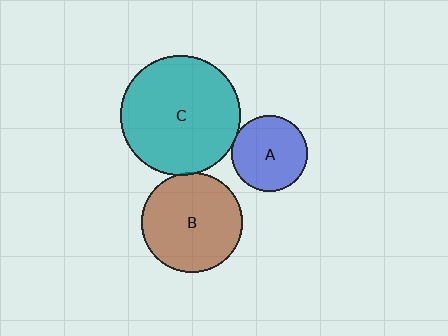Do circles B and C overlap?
Yes.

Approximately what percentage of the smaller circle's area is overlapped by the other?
Approximately 5%.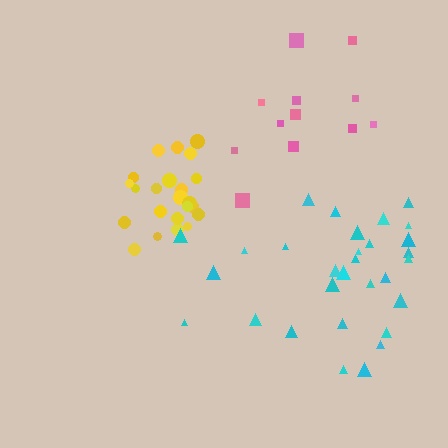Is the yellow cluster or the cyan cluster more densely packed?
Yellow.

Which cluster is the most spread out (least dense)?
Pink.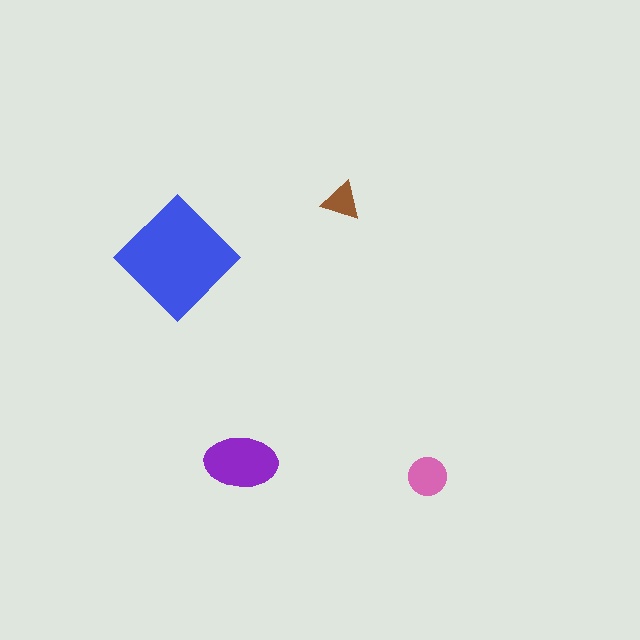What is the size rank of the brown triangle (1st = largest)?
4th.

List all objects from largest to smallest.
The blue diamond, the purple ellipse, the pink circle, the brown triangle.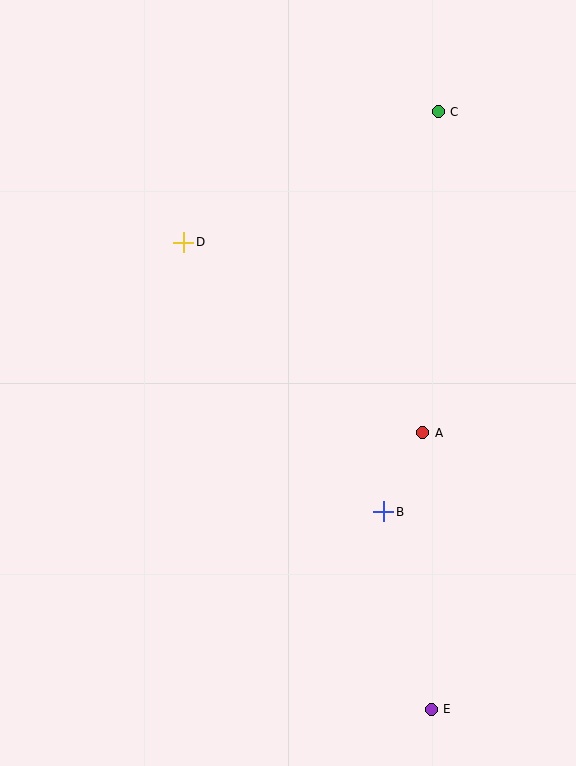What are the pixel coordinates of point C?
Point C is at (438, 112).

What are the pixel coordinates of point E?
Point E is at (431, 709).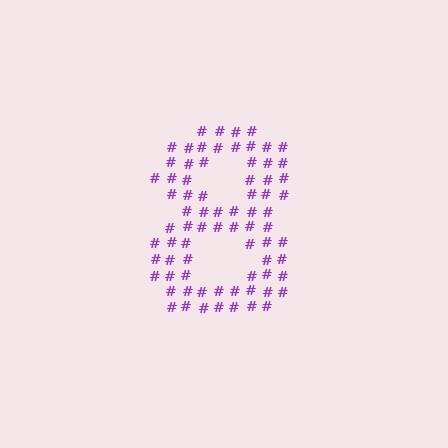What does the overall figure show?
The overall figure shows the digit 8.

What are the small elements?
The small elements are hash symbols.